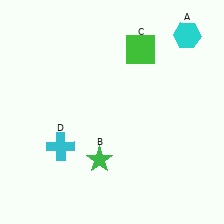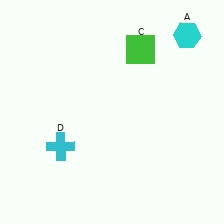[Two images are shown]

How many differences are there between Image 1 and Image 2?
There is 1 difference between the two images.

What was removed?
The green star (B) was removed in Image 2.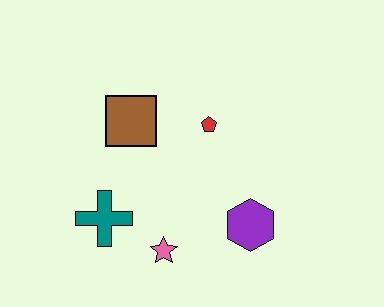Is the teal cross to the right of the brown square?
No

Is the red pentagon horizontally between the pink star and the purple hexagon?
Yes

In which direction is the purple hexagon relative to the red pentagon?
The purple hexagon is below the red pentagon.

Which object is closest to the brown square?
The red pentagon is closest to the brown square.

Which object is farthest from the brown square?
The purple hexagon is farthest from the brown square.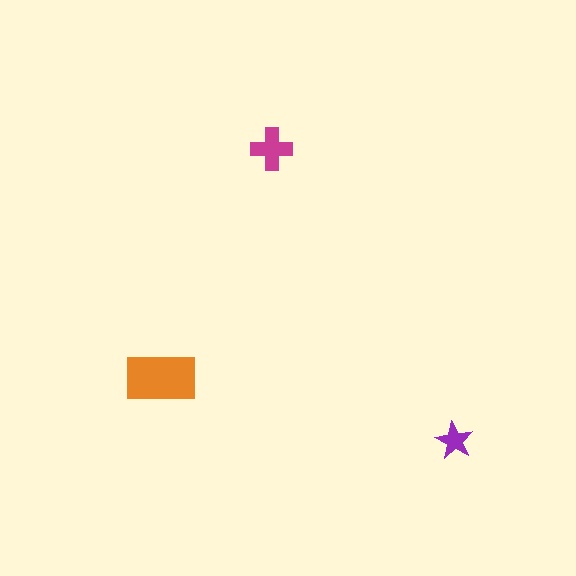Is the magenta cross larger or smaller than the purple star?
Larger.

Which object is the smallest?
The purple star.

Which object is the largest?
The orange rectangle.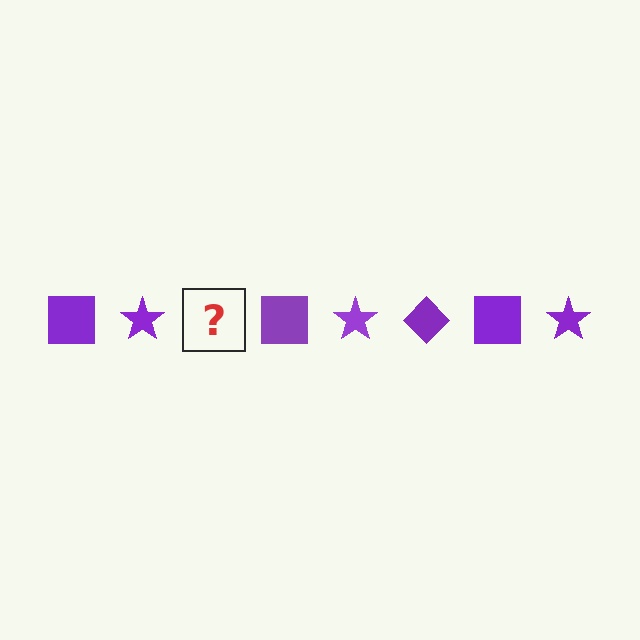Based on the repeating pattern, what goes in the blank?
The blank should be a purple diamond.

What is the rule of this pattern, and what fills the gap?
The rule is that the pattern cycles through square, star, diamond shapes in purple. The gap should be filled with a purple diamond.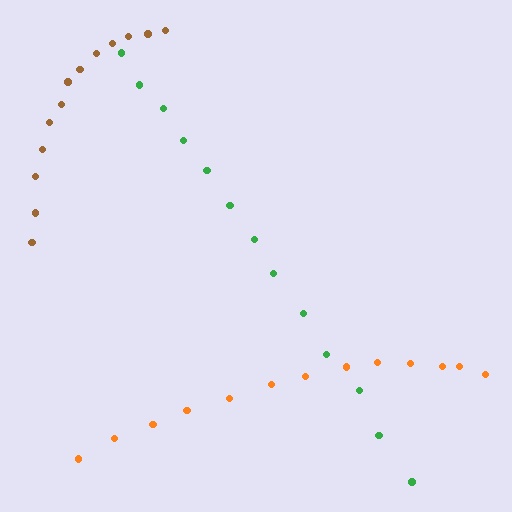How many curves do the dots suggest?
There are 3 distinct paths.